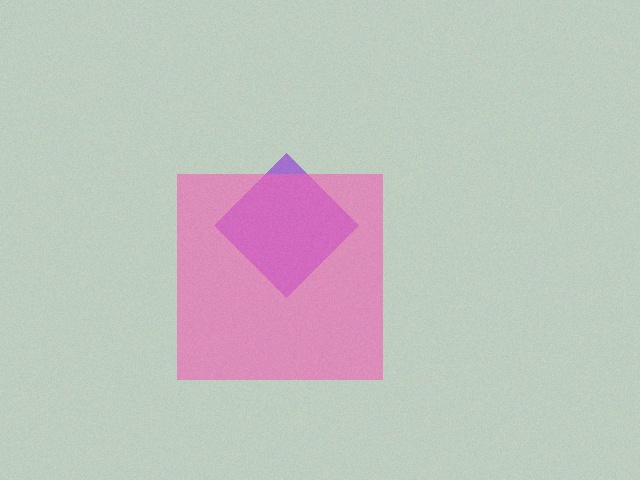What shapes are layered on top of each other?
The layered shapes are: a purple diamond, a pink square.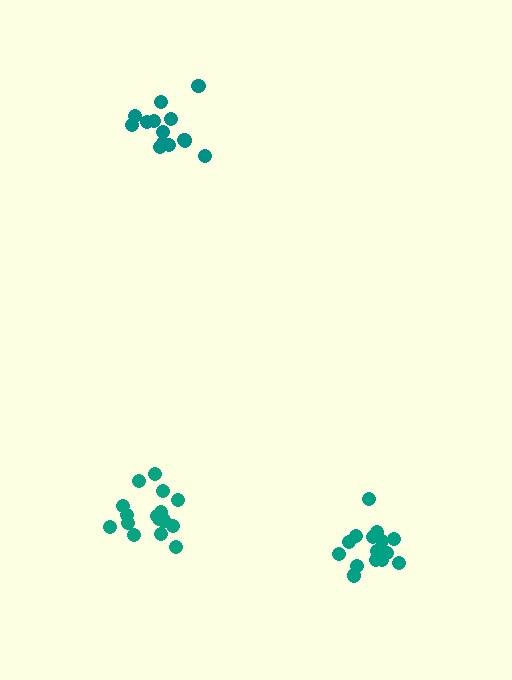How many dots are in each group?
Group 1: 16 dots, Group 2: 14 dots, Group 3: 15 dots (45 total).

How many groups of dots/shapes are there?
There are 3 groups.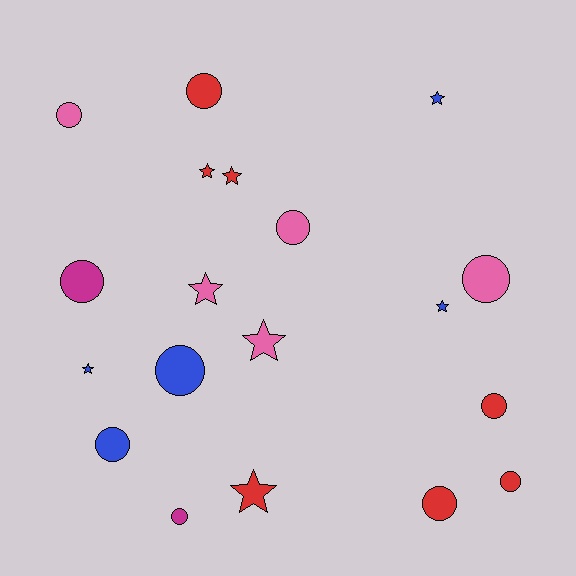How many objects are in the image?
There are 19 objects.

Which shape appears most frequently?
Circle, with 11 objects.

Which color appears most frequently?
Red, with 7 objects.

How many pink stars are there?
There are 2 pink stars.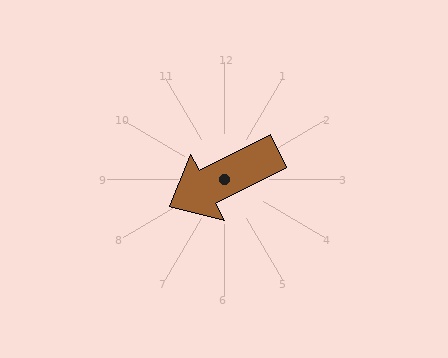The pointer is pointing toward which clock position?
Roughly 8 o'clock.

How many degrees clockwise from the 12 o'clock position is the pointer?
Approximately 243 degrees.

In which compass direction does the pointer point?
Southwest.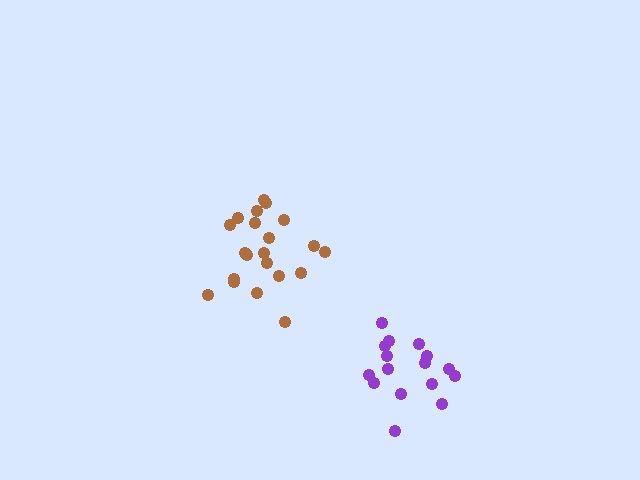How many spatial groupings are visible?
There are 2 spatial groupings.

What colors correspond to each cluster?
The clusters are colored: purple, brown.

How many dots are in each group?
Group 1: 16 dots, Group 2: 21 dots (37 total).